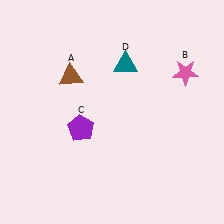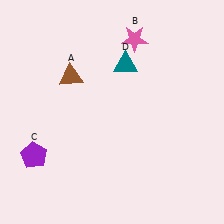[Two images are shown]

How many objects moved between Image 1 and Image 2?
2 objects moved between the two images.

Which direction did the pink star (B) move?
The pink star (B) moved left.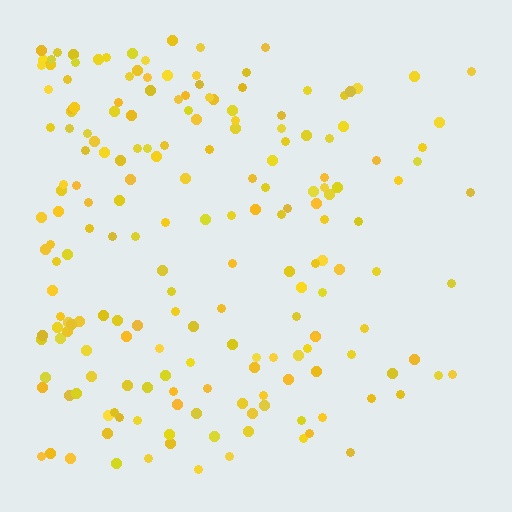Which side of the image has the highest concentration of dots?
The left.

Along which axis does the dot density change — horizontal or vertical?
Horizontal.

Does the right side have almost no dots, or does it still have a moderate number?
Still a moderate number, just noticeably fewer than the left.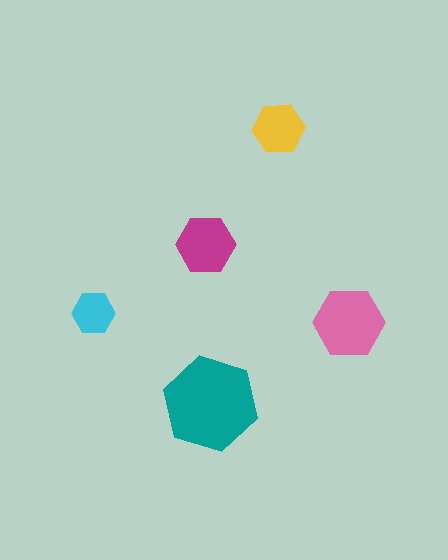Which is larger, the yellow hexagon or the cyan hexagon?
The yellow one.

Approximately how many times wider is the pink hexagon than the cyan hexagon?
About 1.5 times wider.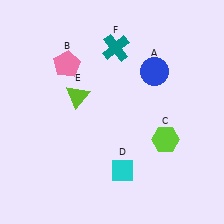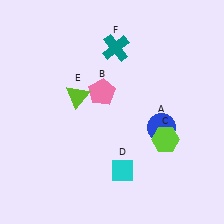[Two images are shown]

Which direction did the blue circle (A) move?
The blue circle (A) moved down.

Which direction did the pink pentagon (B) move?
The pink pentagon (B) moved right.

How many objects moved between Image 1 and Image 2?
2 objects moved between the two images.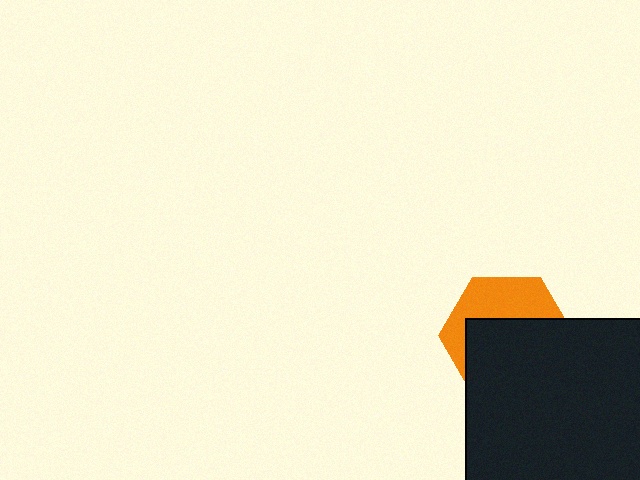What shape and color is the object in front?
The object in front is a black square.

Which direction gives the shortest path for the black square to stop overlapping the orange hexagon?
Moving down gives the shortest separation.